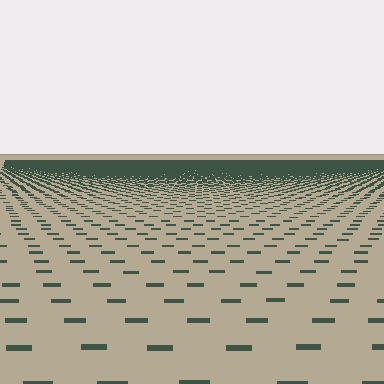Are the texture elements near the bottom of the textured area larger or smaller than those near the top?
Larger. Near the bottom, elements are closer to the viewer and appear at a bigger on-screen size.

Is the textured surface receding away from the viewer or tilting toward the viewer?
The surface is receding away from the viewer. Texture elements get smaller and denser toward the top.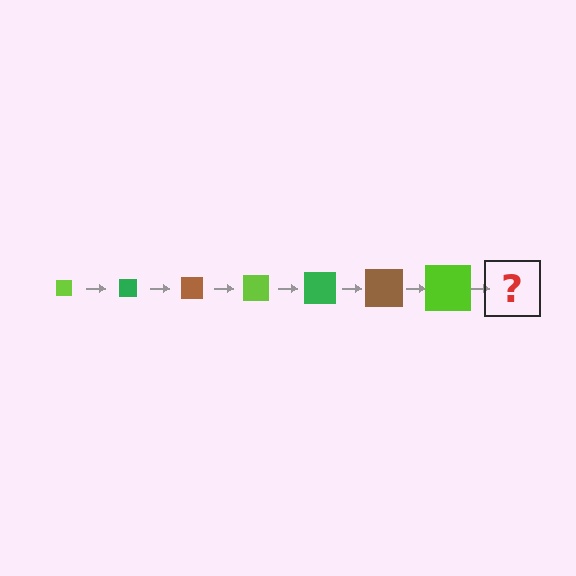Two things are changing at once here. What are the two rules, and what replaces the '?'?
The two rules are that the square grows larger each step and the color cycles through lime, green, and brown. The '?' should be a green square, larger than the previous one.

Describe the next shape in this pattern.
It should be a green square, larger than the previous one.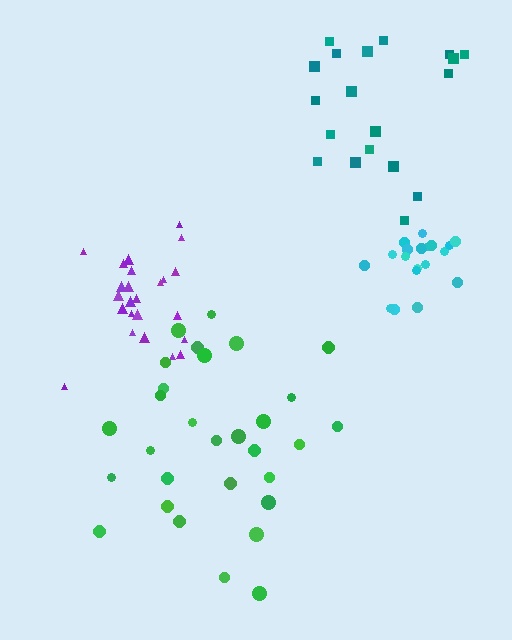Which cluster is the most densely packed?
Cyan.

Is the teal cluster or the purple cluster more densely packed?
Purple.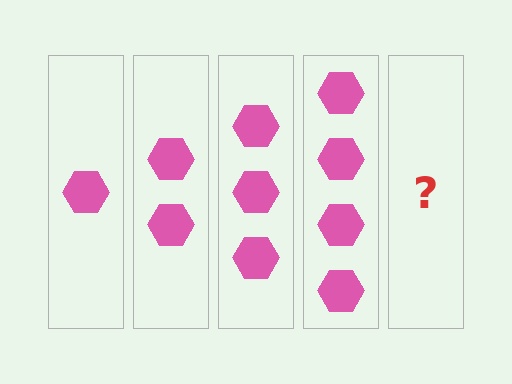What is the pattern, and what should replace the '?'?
The pattern is that each step adds one more hexagon. The '?' should be 5 hexagons.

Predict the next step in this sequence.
The next step is 5 hexagons.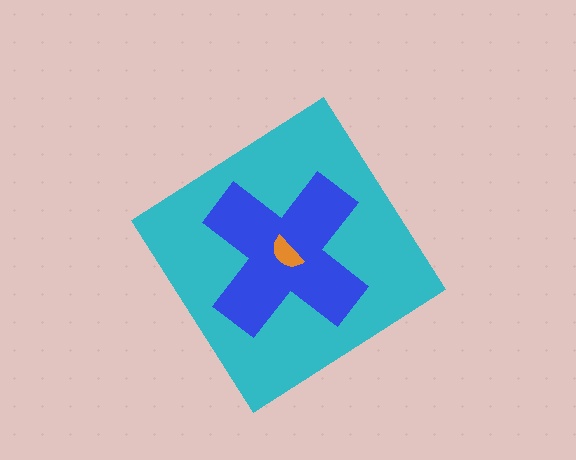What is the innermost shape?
The orange semicircle.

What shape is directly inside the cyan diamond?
The blue cross.